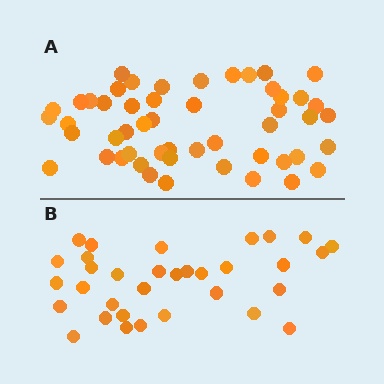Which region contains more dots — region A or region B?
Region A (the top region) has more dots.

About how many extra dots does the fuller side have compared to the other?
Region A has approximately 20 more dots than region B.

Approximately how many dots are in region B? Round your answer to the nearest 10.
About 30 dots. (The exact count is 33, which rounds to 30.)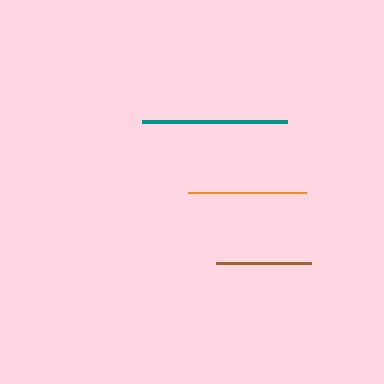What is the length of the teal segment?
The teal segment is approximately 145 pixels long.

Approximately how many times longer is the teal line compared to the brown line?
The teal line is approximately 1.5 times the length of the brown line.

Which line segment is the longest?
The teal line is the longest at approximately 145 pixels.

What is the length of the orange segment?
The orange segment is approximately 118 pixels long.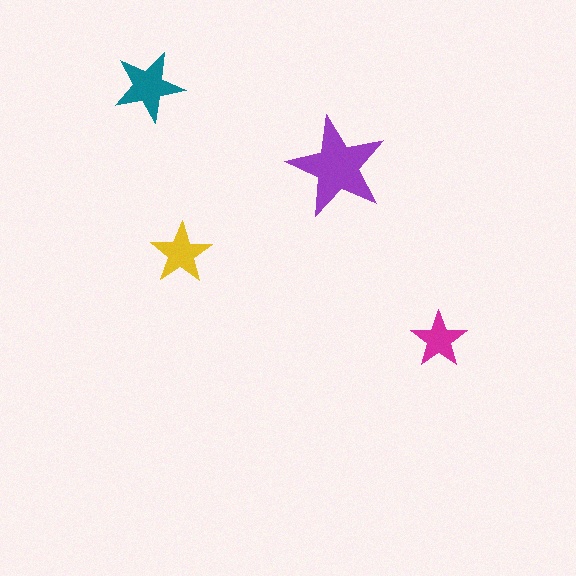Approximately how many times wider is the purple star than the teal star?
About 1.5 times wider.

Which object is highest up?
The teal star is topmost.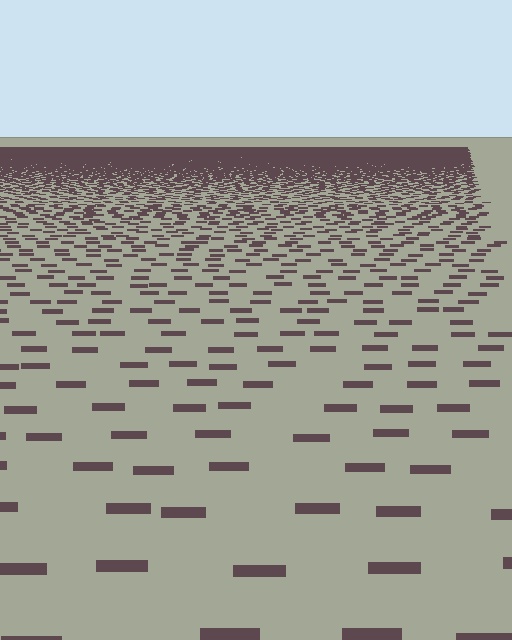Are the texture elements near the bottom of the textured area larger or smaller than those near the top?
Larger. Near the bottom, elements are closer to the viewer and appear at a bigger on-screen size.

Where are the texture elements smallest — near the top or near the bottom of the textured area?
Near the top.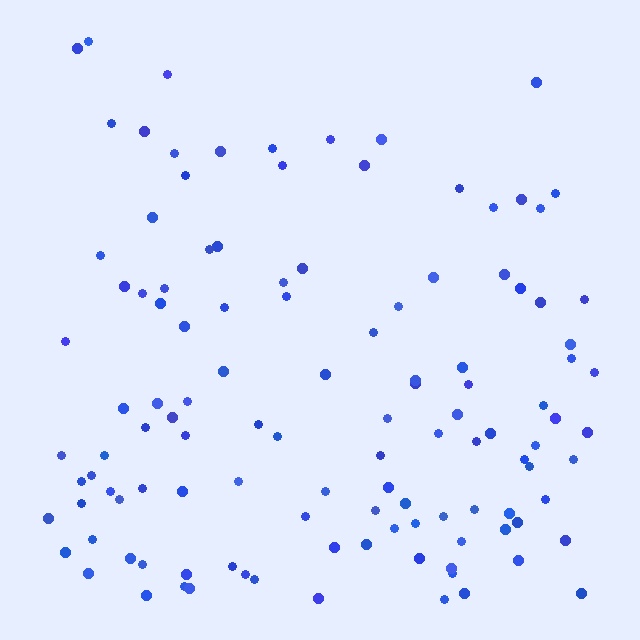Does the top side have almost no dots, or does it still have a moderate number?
Still a moderate number, just noticeably fewer than the bottom.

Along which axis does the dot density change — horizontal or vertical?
Vertical.